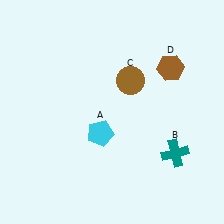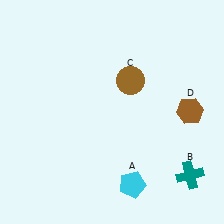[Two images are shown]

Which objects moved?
The objects that moved are: the cyan pentagon (A), the teal cross (B), the brown hexagon (D).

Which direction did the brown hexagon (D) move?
The brown hexagon (D) moved down.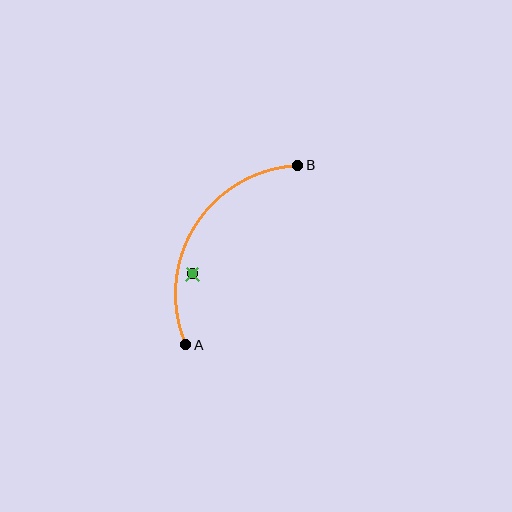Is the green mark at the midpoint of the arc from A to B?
No — the green mark does not lie on the arc at all. It sits slightly inside the curve.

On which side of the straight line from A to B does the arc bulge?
The arc bulges to the left of the straight line connecting A and B.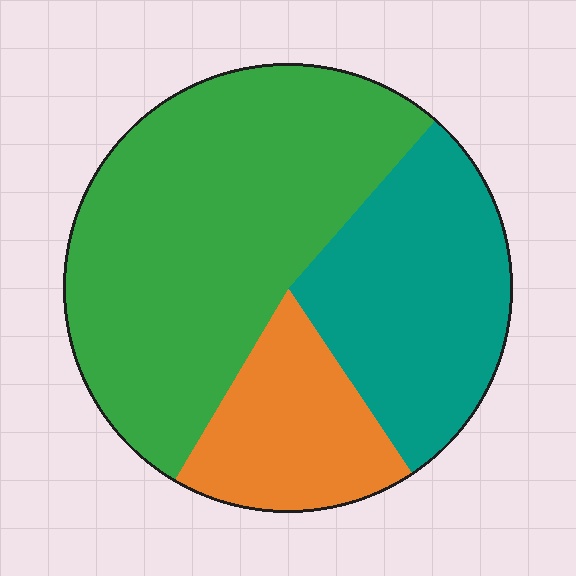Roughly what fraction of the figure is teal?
Teal covers about 30% of the figure.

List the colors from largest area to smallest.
From largest to smallest: green, teal, orange.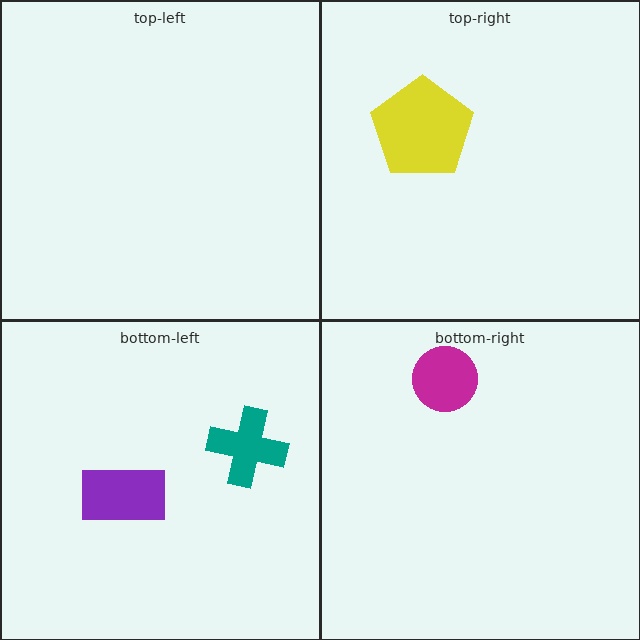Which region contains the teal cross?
The bottom-left region.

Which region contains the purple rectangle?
The bottom-left region.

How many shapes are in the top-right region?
1.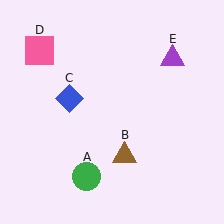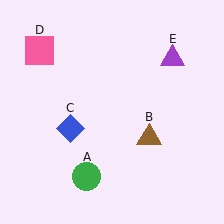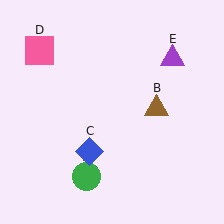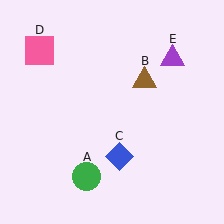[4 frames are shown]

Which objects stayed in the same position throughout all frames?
Green circle (object A) and pink square (object D) and purple triangle (object E) remained stationary.